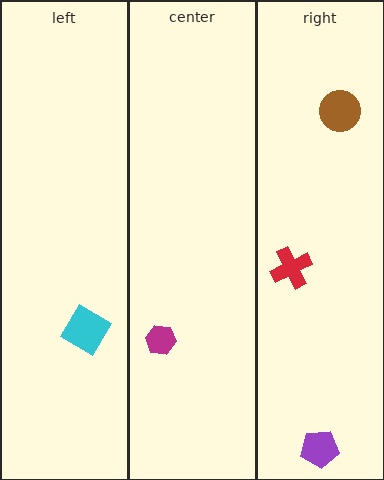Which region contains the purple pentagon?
The right region.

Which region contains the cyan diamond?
The left region.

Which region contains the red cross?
The right region.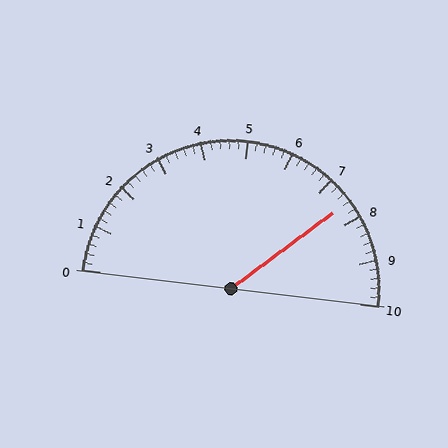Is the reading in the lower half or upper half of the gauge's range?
The reading is in the upper half of the range (0 to 10).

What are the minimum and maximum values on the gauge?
The gauge ranges from 0 to 10.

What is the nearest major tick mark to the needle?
The nearest major tick mark is 8.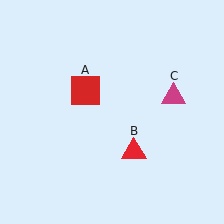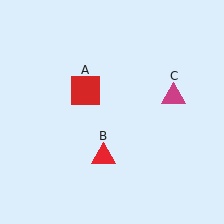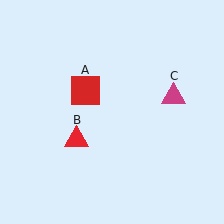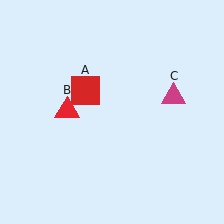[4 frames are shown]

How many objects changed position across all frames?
1 object changed position: red triangle (object B).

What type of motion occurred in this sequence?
The red triangle (object B) rotated clockwise around the center of the scene.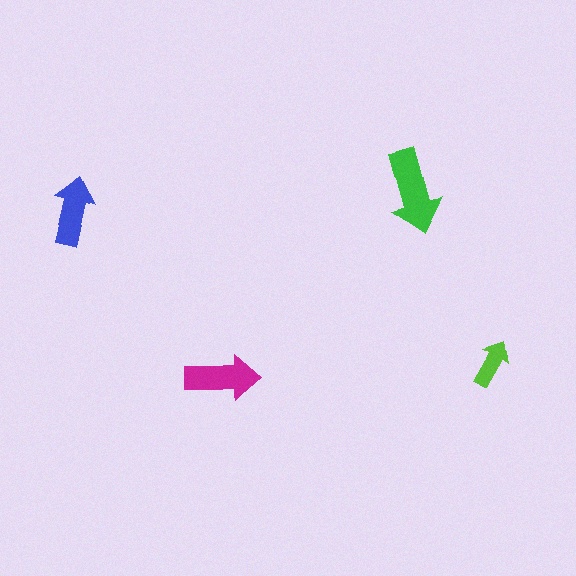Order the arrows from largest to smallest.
the green one, the magenta one, the blue one, the lime one.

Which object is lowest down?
The magenta arrow is bottommost.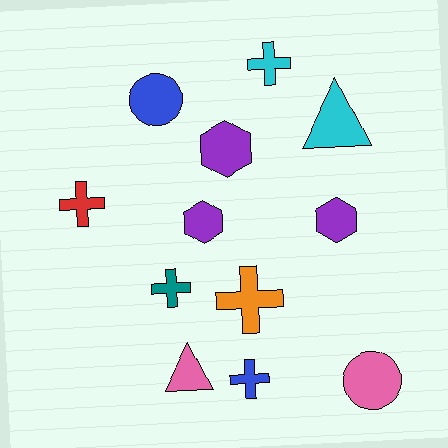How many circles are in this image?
There are 2 circles.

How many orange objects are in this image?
There is 1 orange object.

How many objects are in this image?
There are 12 objects.